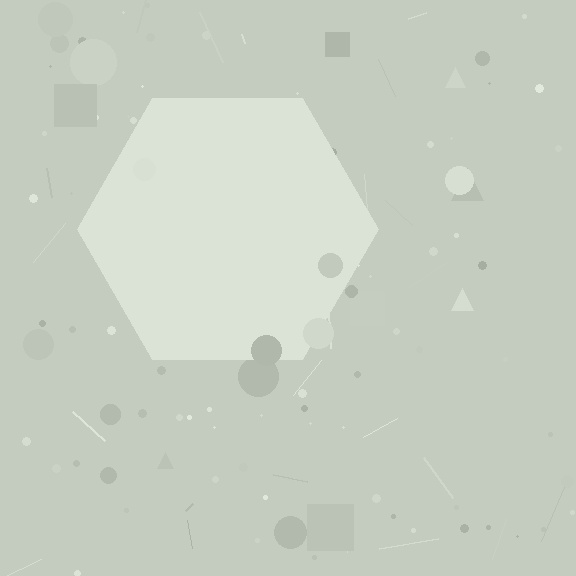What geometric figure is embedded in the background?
A hexagon is embedded in the background.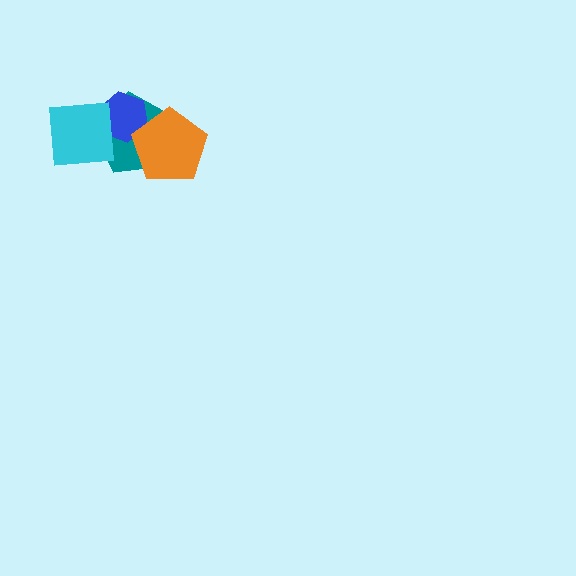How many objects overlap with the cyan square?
2 objects overlap with the cyan square.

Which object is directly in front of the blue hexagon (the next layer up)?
The cyan square is directly in front of the blue hexagon.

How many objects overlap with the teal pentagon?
3 objects overlap with the teal pentagon.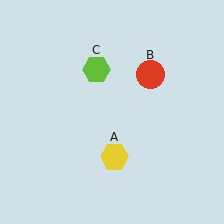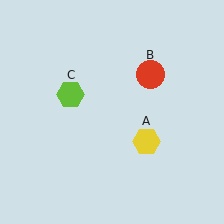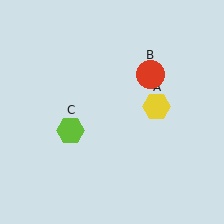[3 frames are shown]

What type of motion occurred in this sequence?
The yellow hexagon (object A), lime hexagon (object C) rotated counterclockwise around the center of the scene.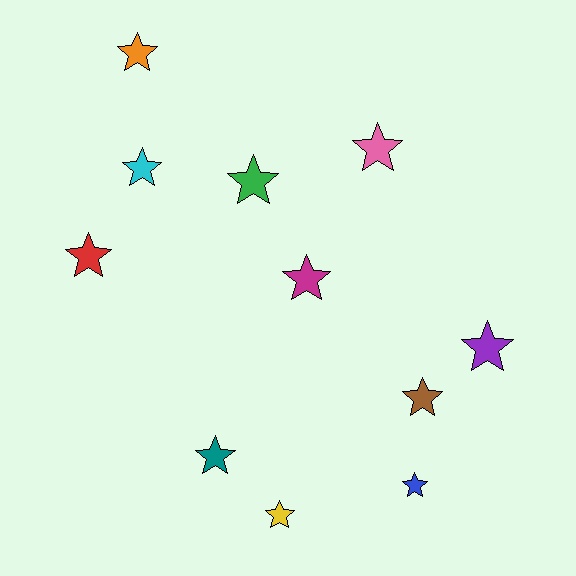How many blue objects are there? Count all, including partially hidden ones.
There is 1 blue object.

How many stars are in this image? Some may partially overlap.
There are 11 stars.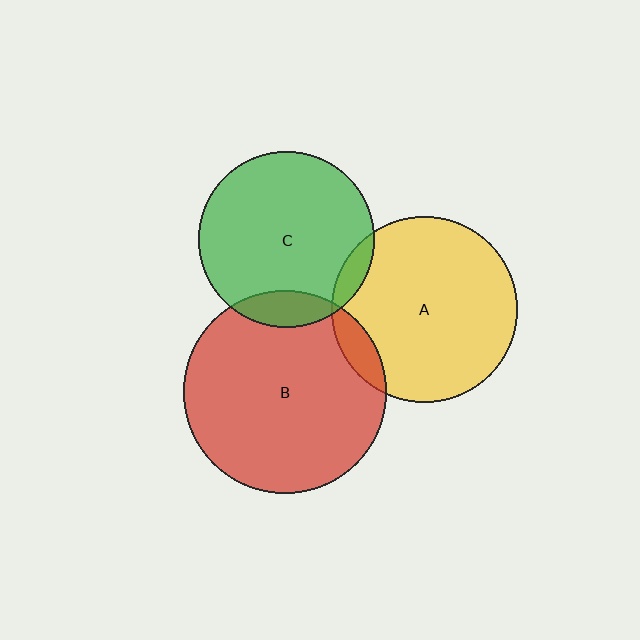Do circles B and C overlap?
Yes.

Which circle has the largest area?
Circle B (red).